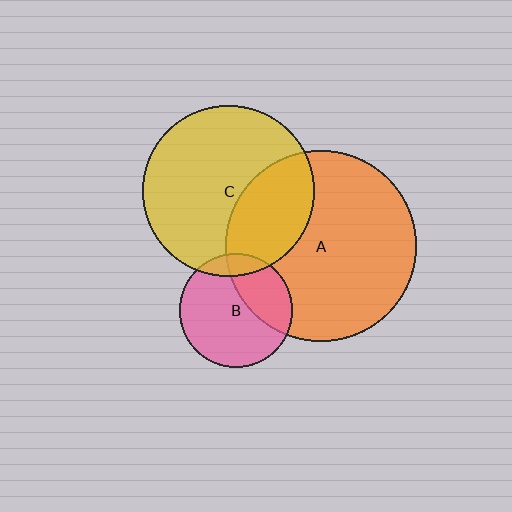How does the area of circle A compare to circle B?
Approximately 2.8 times.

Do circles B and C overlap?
Yes.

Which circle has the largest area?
Circle A (orange).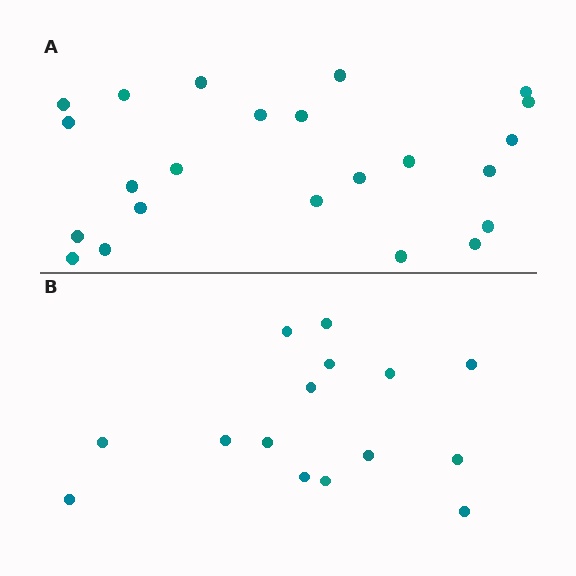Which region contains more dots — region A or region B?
Region A (the top region) has more dots.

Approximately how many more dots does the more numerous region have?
Region A has roughly 8 or so more dots than region B.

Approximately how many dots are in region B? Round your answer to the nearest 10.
About 20 dots. (The exact count is 15, which rounds to 20.)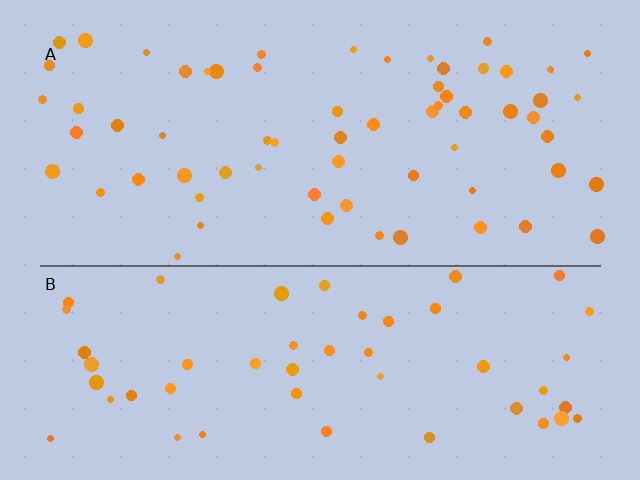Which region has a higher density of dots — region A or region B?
A (the top).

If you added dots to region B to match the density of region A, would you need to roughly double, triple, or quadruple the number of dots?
Approximately double.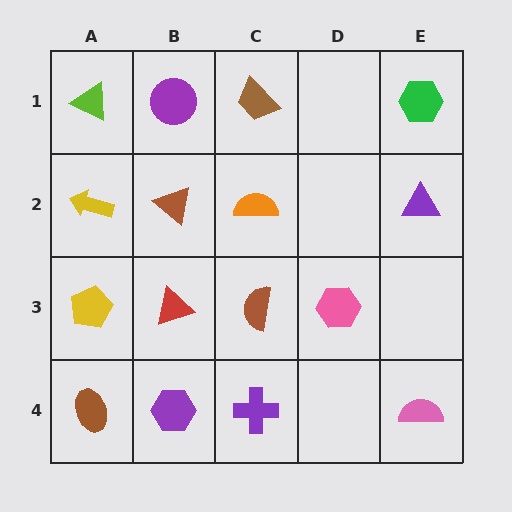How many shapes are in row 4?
4 shapes.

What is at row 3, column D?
A pink hexagon.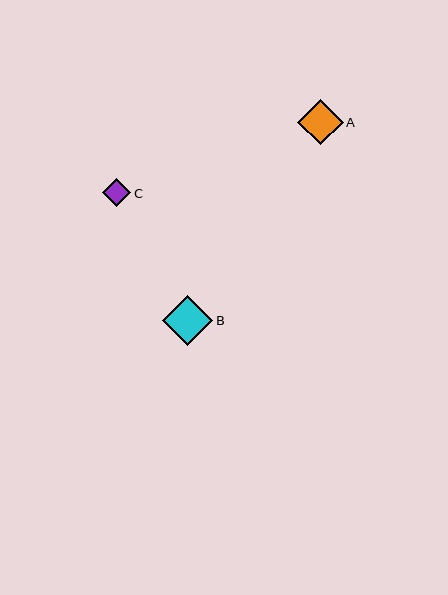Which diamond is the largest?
Diamond B is the largest with a size of approximately 50 pixels.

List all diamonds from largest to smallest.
From largest to smallest: B, A, C.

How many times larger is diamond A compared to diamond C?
Diamond A is approximately 1.6 times the size of diamond C.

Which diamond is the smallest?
Diamond C is the smallest with a size of approximately 28 pixels.